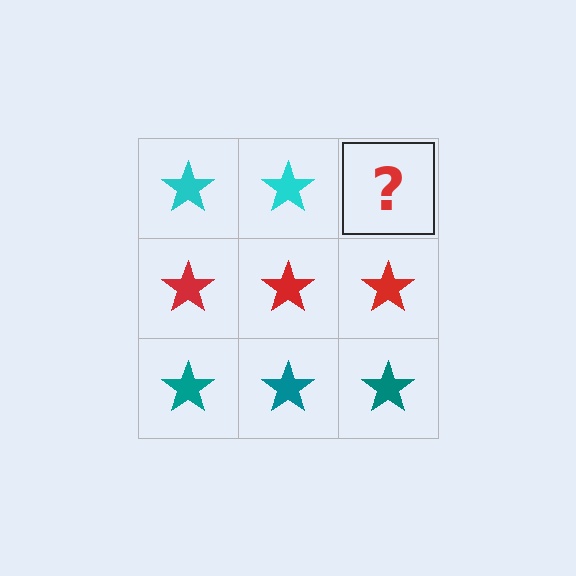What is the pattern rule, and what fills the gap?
The rule is that each row has a consistent color. The gap should be filled with a cyan star.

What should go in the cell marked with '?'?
The missing cell should contain a cyan star.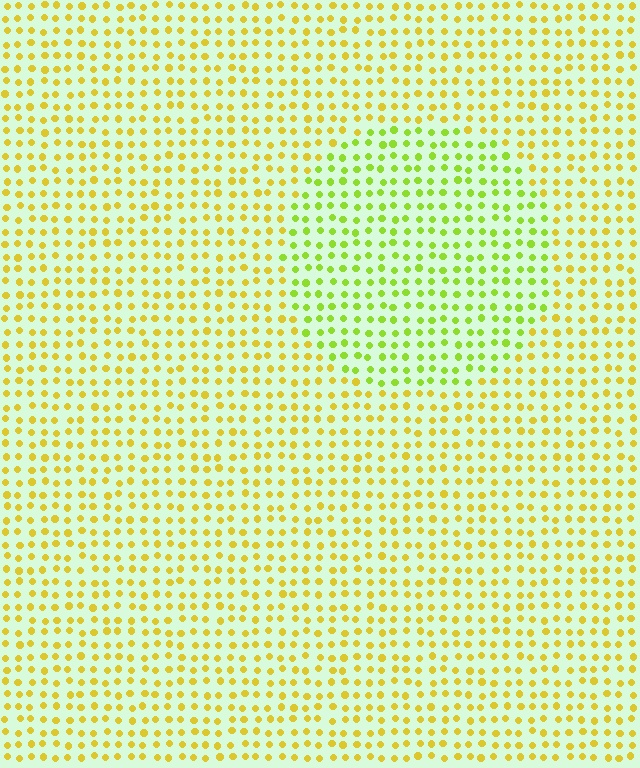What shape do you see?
I see a circle.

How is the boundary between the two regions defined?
The boundary is defined purely by a slight shift in hue (about 35 degrees). Spacing, size, and orientation are identical on both sides.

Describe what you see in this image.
The image is filled with small yellow elements in a uniform arrangement. A circle-shaped region is visible where the elements are tinted to a slightly different hue, forming a subtle color boundary.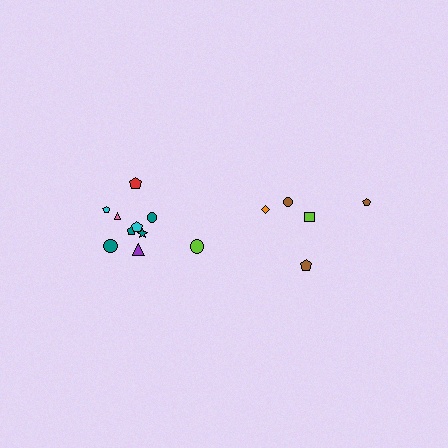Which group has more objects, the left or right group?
The left group.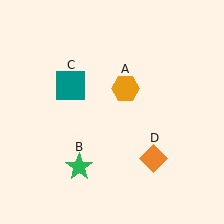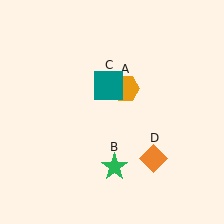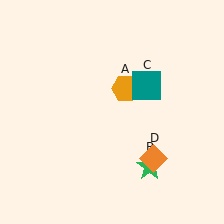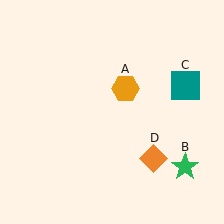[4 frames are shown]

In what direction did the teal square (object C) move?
The teal square (object C) moved right.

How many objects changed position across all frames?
2 objects changed position: green star (object B), teal square (object C).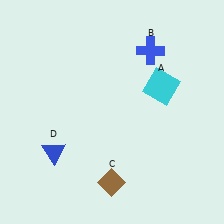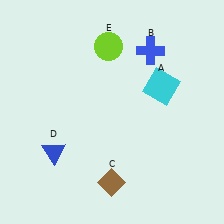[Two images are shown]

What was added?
A lime circle (E) was added in Image 2.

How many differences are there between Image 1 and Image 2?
There is 1 difference between the two images.